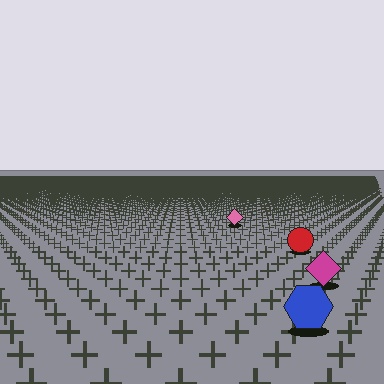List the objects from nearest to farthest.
From nearest to farthest: the blue hexagon, the magenta diamond, the red circle, the pink diamond.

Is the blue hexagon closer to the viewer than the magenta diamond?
Yes. The blue hexagon is closer — you can tell from the texture gradient: the ground texture is coarser near it.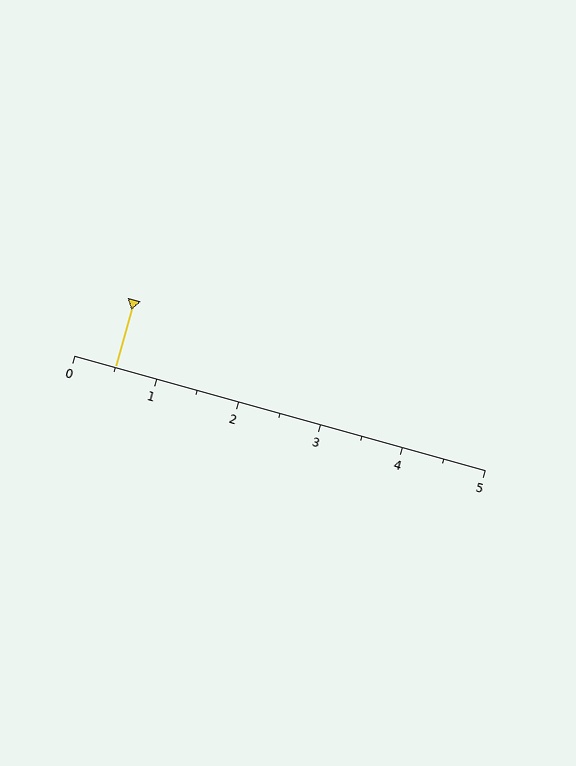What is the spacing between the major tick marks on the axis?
The major ticks are spaced 1 apart.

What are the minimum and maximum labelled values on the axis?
The axis runs from 0 to 5.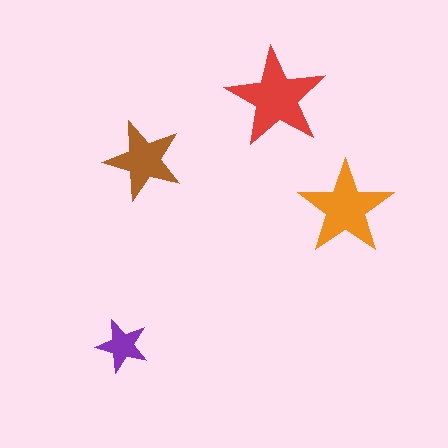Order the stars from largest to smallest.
the red one, the orange one, the brown one, the purple one.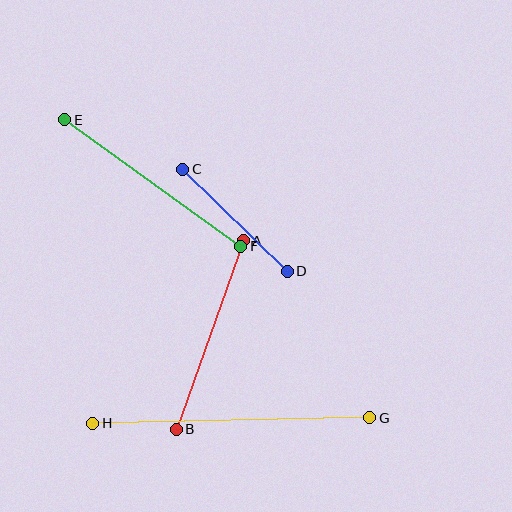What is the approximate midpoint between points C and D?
The midpoint is at approximately (235, 220) pixels.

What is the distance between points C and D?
The distance is approximately 146 pixels.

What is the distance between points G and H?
The distance is approximately 277 pixels.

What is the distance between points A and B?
The distance is approximately 200 pixels.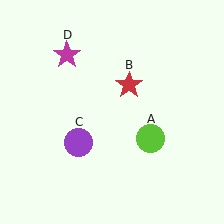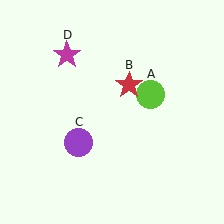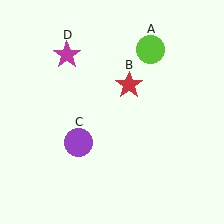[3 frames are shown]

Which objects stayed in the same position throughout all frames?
Red star (object B) and purple circle (object C) and magenta star (object D) remained stationary.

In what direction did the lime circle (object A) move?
The lime circle (object A) moved up.